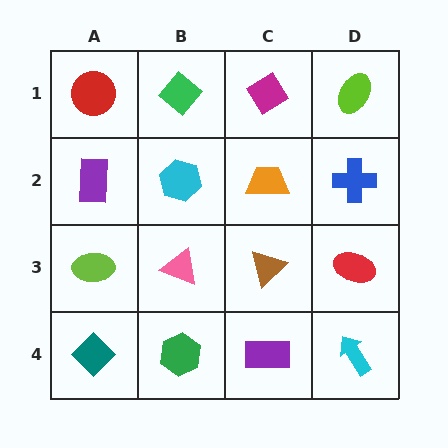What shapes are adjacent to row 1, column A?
A purple rectangle (row 2, column A), a green diamond (row 1, column B).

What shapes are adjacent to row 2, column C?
A magenta diamond (row 1, column C), a brown triangle (row 3, column C), a cyan hexagon (row 2, column B), a blue cross (row 2, column D).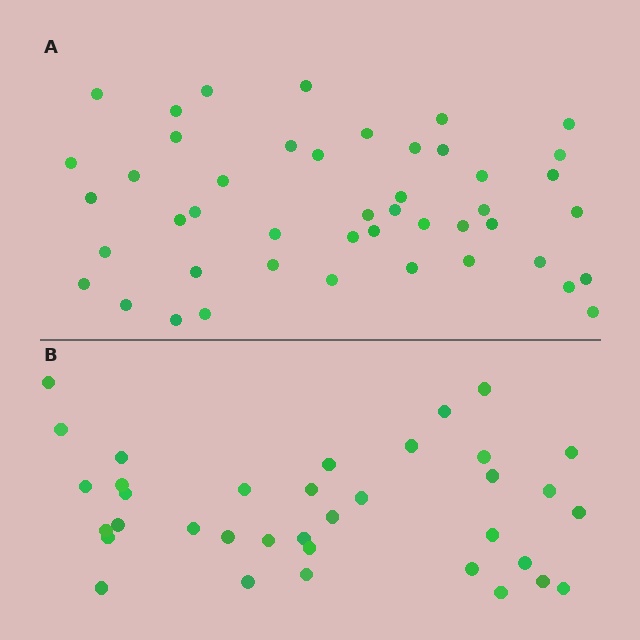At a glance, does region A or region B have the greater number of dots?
Region A (the top region) has more dots.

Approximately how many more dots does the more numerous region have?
Region A has roughly 10 or so more dots than region B.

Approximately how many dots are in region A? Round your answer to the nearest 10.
About 50 dots. (The exact count is 46, which rounds to 50.)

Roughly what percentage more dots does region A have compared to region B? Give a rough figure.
About 30% more.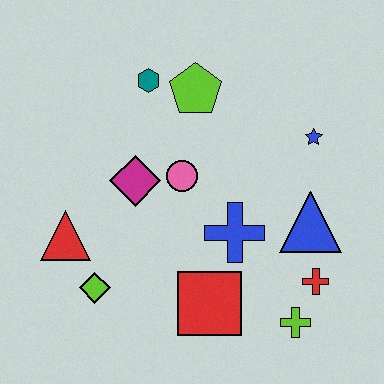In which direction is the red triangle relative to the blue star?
The red triangle is to the left of the blue star.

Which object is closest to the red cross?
The lime cross is closest to the red cross.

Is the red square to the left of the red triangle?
No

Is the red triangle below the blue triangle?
Yes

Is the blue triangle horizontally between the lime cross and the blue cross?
No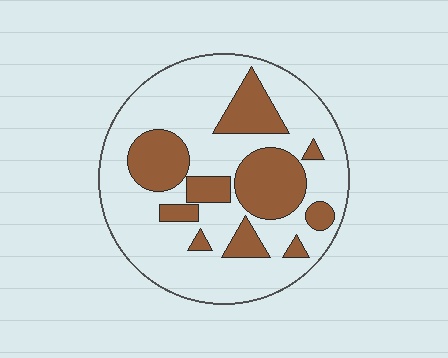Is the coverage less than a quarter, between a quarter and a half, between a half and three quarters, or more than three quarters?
Between a quarter and a half.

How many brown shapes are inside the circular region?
10.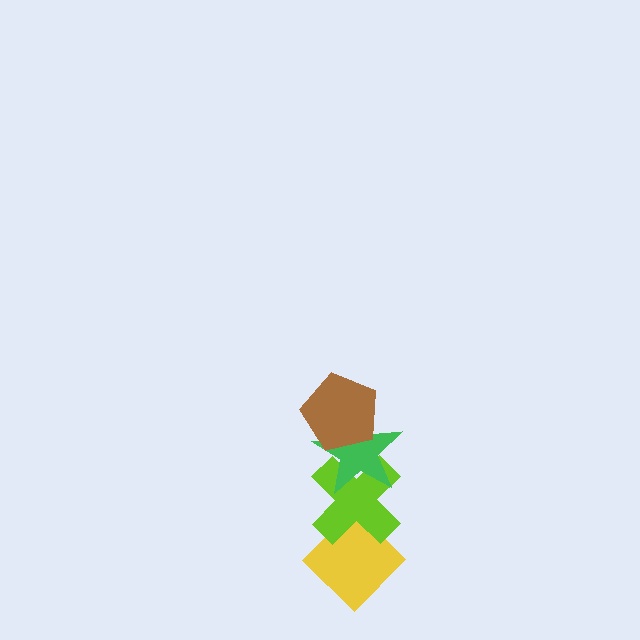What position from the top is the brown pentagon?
The brown pentagon is 1st from the top.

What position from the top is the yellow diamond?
The yellow diamond is 4th from the top.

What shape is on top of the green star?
The brown pentagon is on top of the green star.